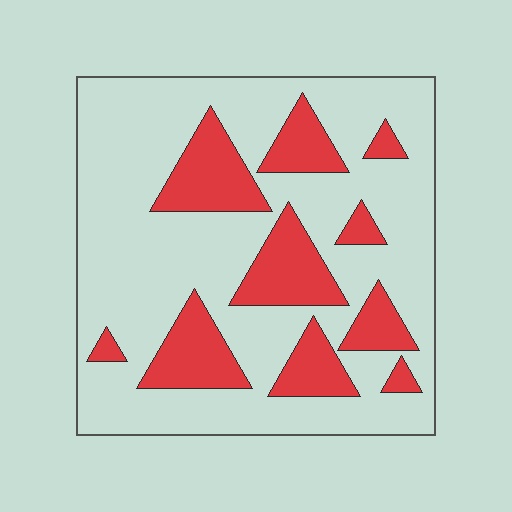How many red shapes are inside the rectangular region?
10.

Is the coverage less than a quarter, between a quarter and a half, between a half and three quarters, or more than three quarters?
Between a quarter and a half.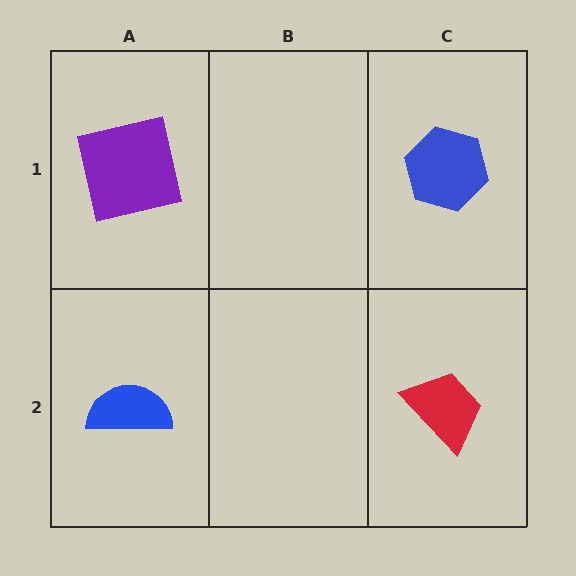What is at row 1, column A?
A purple square.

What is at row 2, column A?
A blue semicircle.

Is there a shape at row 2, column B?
No, that cell is empty.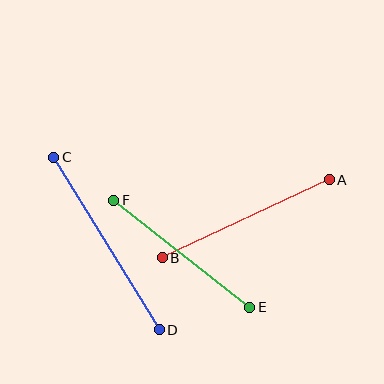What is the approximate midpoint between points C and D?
The midpoint is at approximately (106, 244) pixels.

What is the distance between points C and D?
The distance is approximately 202 pixels.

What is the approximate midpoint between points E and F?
The midpoint is at approximately (182, 254) pixels.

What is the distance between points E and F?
The distance is approximately 173 pixels.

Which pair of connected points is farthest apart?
Points C and D are farthest apart.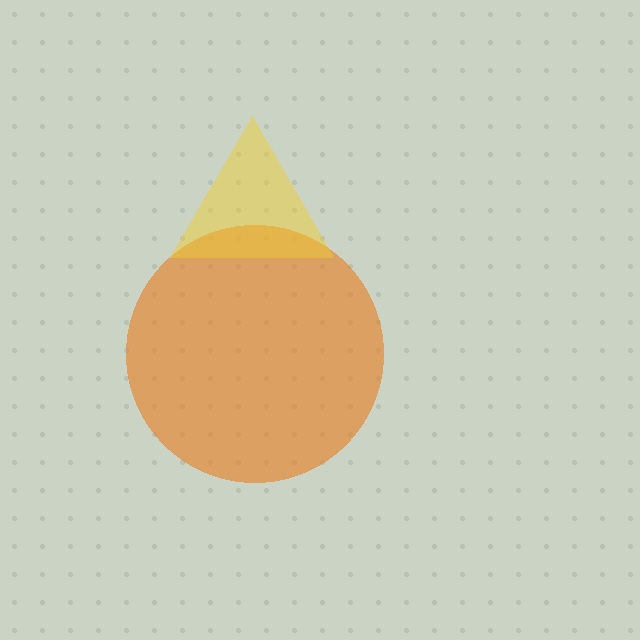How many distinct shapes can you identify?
There are 2 distinct shapes: an orange circle, a yellow triangle.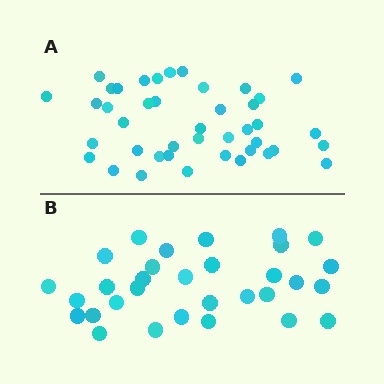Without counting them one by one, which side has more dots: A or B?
Region A (the top region) has more dots.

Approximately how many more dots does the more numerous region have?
Region A has roughly 12 or so more dots than region B.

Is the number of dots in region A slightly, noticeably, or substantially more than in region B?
Region A has noticeably more, but not dramatically so. The ratio is roughly 1.4 to 1.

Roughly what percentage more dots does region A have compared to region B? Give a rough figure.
About 35% more.